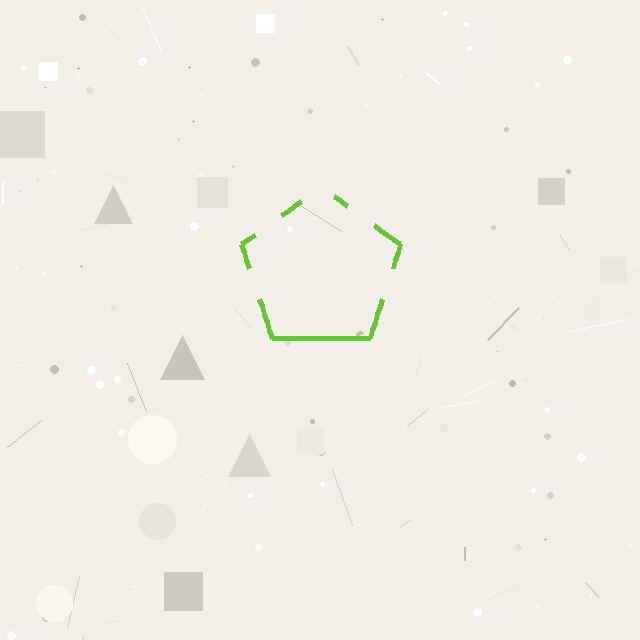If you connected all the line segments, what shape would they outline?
They would outline a pentagon.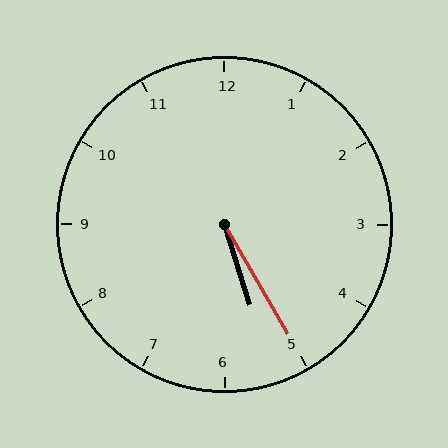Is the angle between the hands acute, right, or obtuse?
It is acute.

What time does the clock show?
5:25.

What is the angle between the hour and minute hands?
Approximately 12 degrees.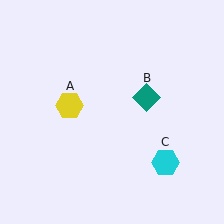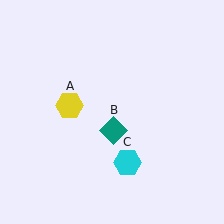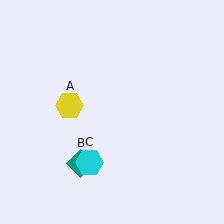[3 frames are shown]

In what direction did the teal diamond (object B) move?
The teal diamond (object B) moved down and to the left.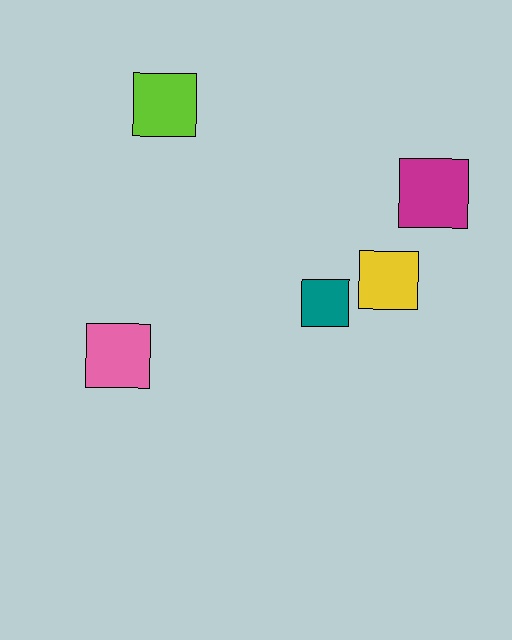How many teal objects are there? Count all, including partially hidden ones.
There is 1 teal object.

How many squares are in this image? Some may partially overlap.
There are 5 squares.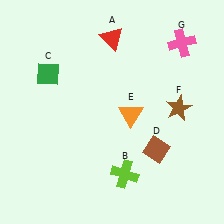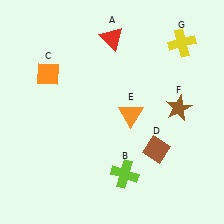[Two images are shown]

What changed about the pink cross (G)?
In Image 1, G is pink. In Image 2, it changed to yellow.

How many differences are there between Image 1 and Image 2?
There are 2 differences between the two images.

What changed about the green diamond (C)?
In Image 1, C is green. In Image 2, it changed to orange.